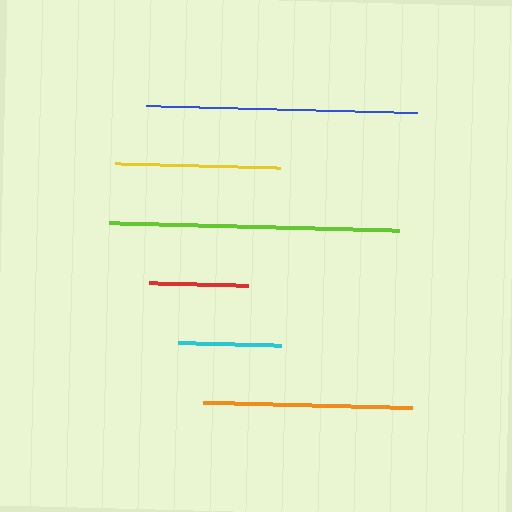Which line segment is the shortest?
The red line is the shortest at approximately 99 pixels.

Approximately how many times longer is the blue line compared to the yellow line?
The blue line is approximately 1.6 times the length of the yellow line.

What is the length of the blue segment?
The blue segment is approximately 272 pixels long.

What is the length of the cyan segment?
The cyan segment is approximately 103 pixels long.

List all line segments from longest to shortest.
From longest to shortest: lime, blue, orange, yellow, cyan, red.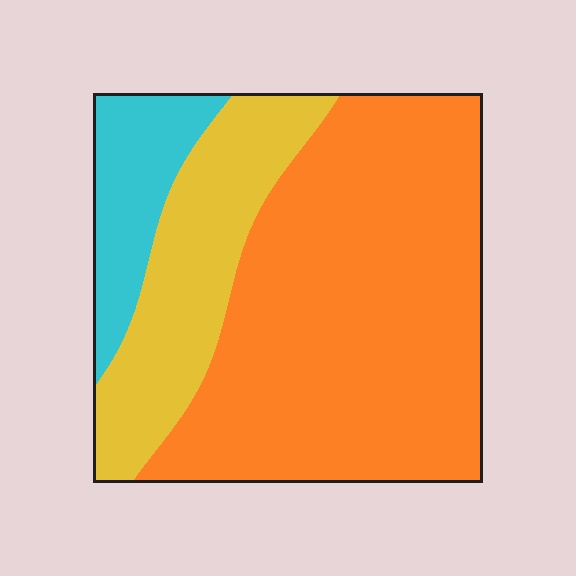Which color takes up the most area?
Orange, at roughly 65%.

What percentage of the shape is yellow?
Yellow covers 24% of the shape.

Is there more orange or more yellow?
Orange.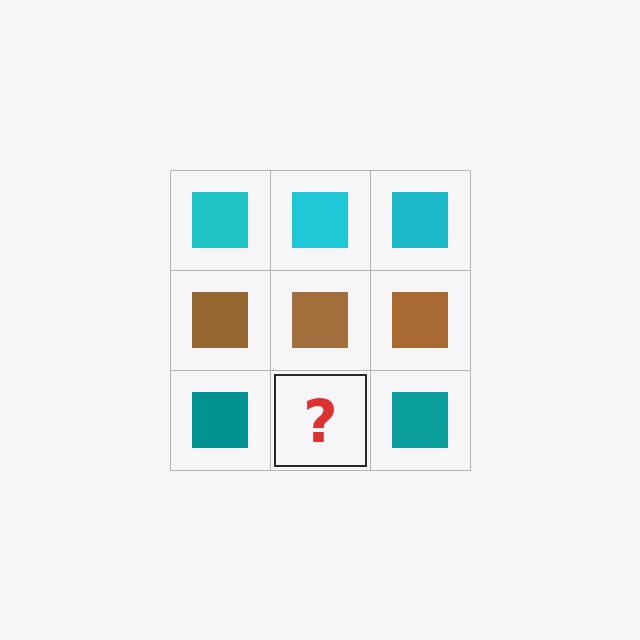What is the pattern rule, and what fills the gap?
The rule is that each row has a consistent color. The gap should be filled with a teal square.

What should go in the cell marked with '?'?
The missing cell should contain a teal square.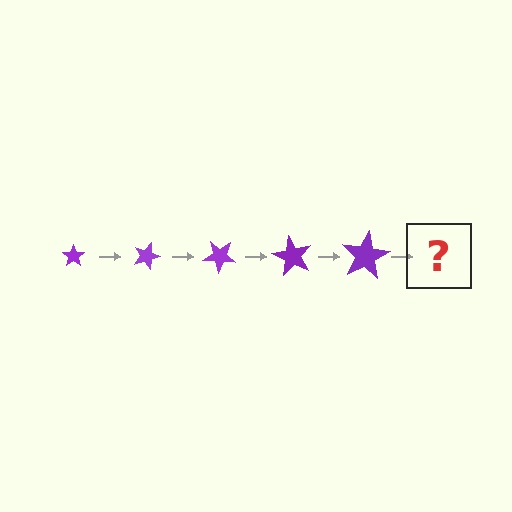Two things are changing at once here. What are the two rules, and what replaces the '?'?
The two rules are that the star grows larger each step and it rotates 20 degrees each step. The '?' should be a star, larger than the previous one and rotated 100 degrees from the start.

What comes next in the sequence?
The next element should be a star, larger than the previous one and rotated 100 degrees from the start.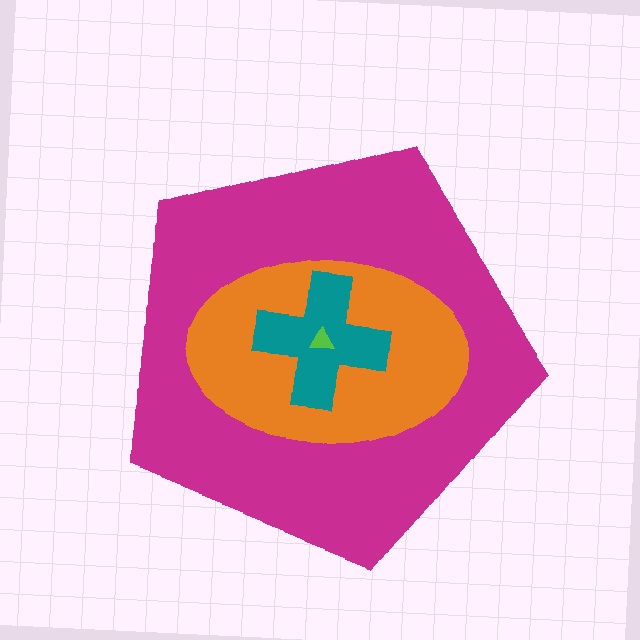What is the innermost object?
The lime triangle.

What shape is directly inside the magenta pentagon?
The orange ellipse.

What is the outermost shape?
The magenta pentagon.